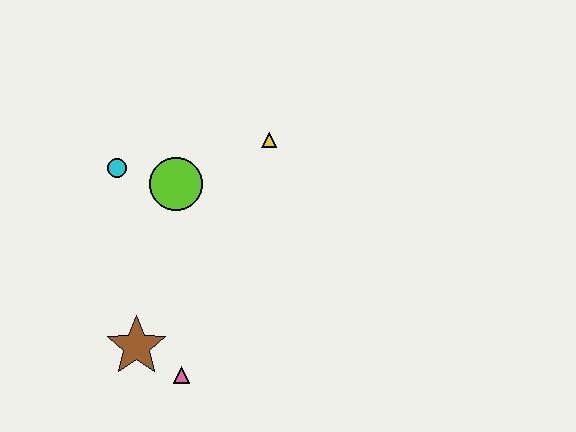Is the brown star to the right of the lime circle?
No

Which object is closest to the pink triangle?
The brown star is closest to the pink triangle.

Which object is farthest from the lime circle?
The pink triangle is farthest from the lime circle.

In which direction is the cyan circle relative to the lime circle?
The cyan circle is to the left of the lime circle.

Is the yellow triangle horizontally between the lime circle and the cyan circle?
No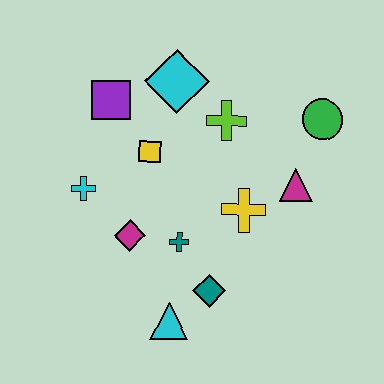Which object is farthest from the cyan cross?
The green circle is farthest from the cyan cross.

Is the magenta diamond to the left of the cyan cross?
No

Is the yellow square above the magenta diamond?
Yes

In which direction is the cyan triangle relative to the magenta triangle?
The cyan triangle is below the magenta triangle.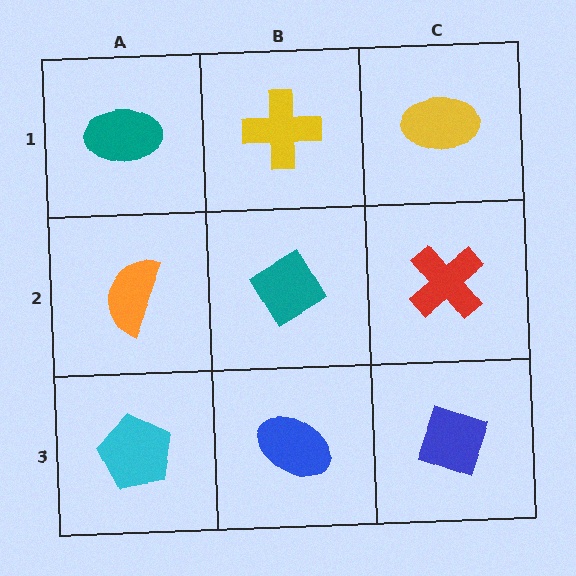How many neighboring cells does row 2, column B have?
4.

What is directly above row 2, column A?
A teal ellipse.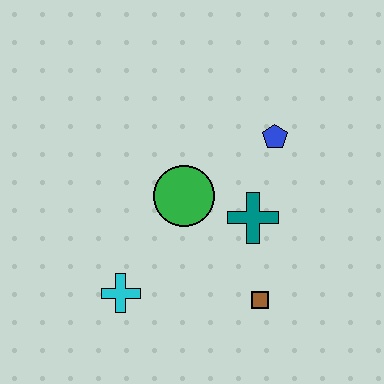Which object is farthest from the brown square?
The blue pentagon is farthest from the brown square.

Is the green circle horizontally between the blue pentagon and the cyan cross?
Yes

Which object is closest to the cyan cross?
The green circle is closest to the cyan cross.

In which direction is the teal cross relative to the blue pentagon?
The teal cross is below the blue pentagon.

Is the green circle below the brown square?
No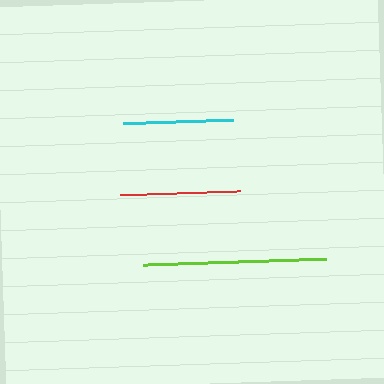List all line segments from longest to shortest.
From longest to shortest: lime, red, cyan.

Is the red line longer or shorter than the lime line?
The lime line is longer than the red line.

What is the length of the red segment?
The red segment is approximately 120 pixels long.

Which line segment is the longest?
The lime line is the longest at approximately 184 pixels.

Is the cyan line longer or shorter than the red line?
The red line is longer than the cyan line.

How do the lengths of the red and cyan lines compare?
The red and cyan lines are approximately the same length.